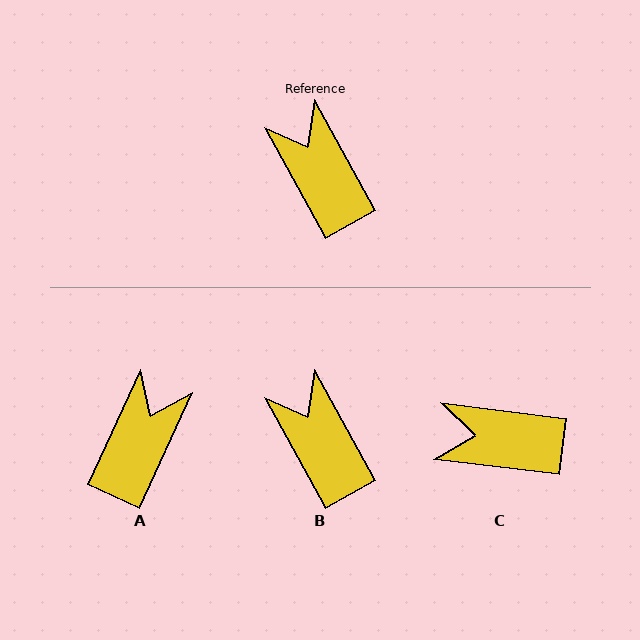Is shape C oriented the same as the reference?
No, it is off by about 54 degrees.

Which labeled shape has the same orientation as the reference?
B.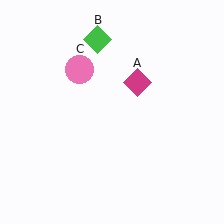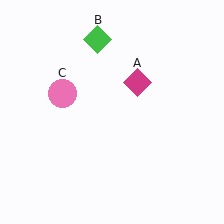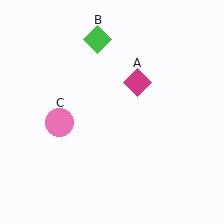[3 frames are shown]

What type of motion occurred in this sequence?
The pink circle (object C) rotated counterclockwise around the center of the scene.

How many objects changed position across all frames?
1 object changed position: pink circle (object C).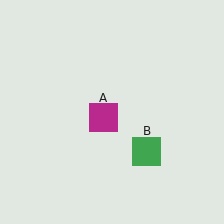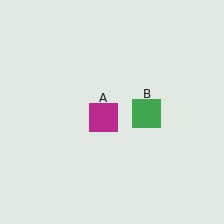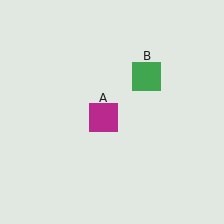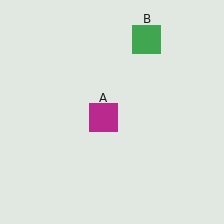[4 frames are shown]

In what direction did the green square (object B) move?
The green square (object B) moved up.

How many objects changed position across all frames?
1 object changed position: green square (object B).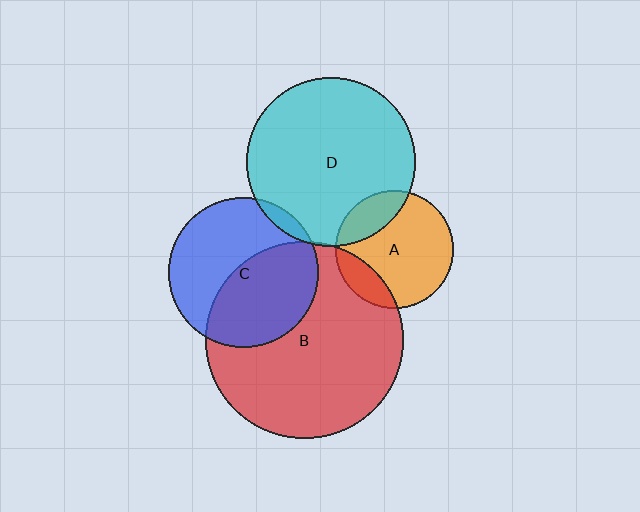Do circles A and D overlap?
Yes.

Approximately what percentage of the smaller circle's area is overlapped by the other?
Approximately 20%.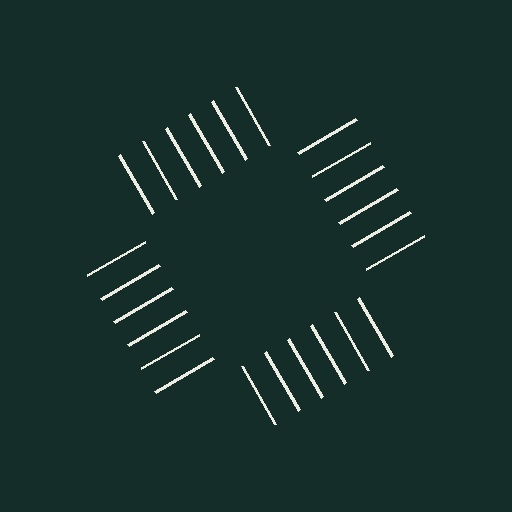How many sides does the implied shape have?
4 sides — the line-ends trace a square.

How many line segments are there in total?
24 — 6 along each of the 4 edges.